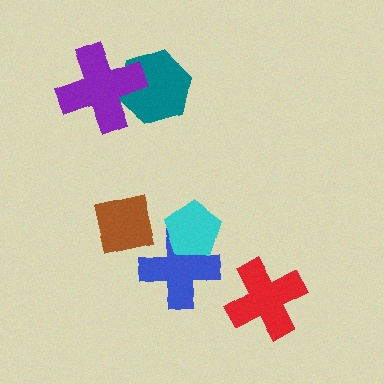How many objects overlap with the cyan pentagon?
1 object overlaps with the cyan pentagon.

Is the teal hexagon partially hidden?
Yes, it is partially covered by another shape.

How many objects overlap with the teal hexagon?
1 object overlaps with the teal hexagon.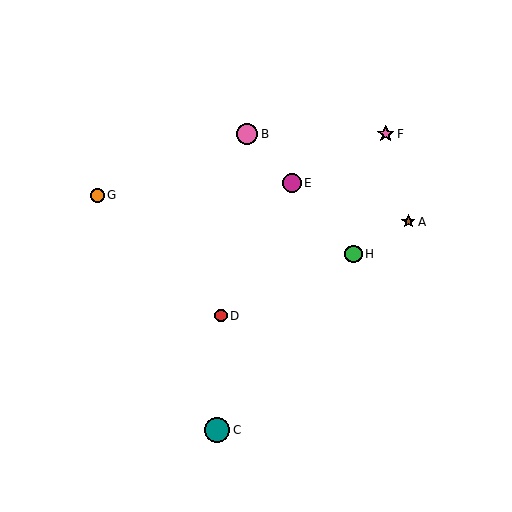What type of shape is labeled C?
Shape C is a teal circle.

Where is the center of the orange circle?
The center of the orange circle is at (97, 195).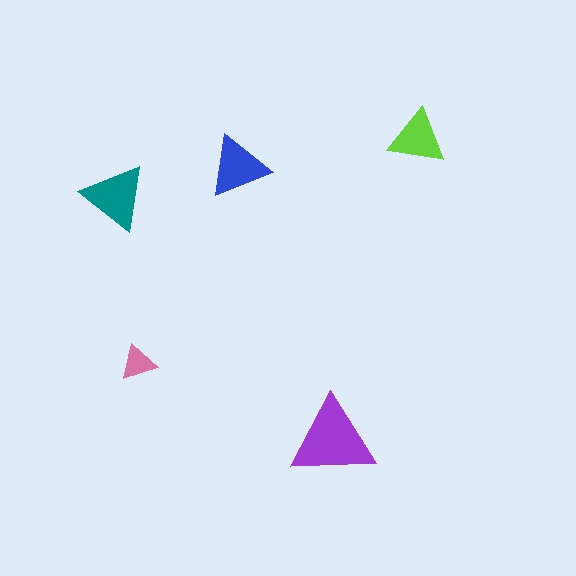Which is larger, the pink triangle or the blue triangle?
The blue one.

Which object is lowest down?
The purple triangle is bottommost.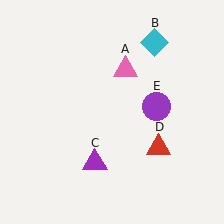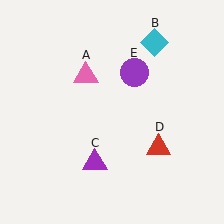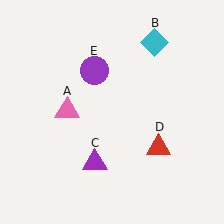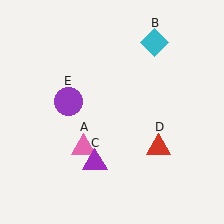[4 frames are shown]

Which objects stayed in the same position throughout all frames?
Cyan diamond (object B) and purple triangle (object C) and red triangle (object D) remained stationary.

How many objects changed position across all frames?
2 objects changed position: pink triangle (object A), purple circle (object E).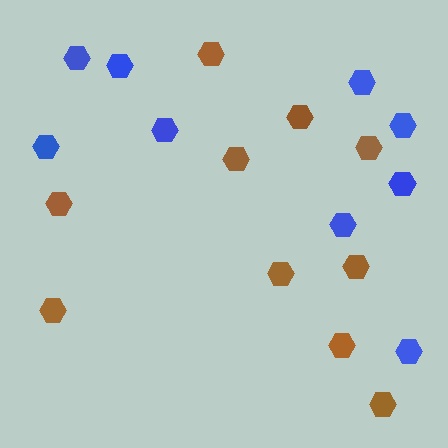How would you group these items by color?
There are 2 groups: one group of brown hexagons (10) and one group of blue hexagons (9).